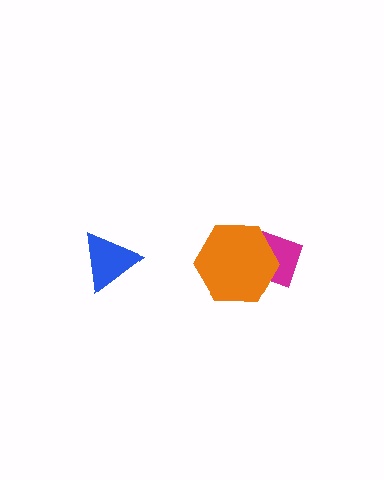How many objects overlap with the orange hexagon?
1 object overlaps with the orange hexagon.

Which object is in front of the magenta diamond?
The orange hexagon is in front of the magenta diamond.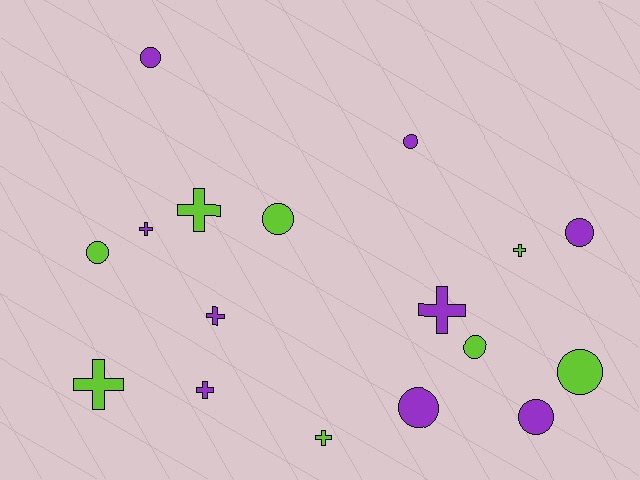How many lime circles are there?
There are 4 lime circles.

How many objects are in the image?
There are 17 objects.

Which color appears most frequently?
Purple, with 9 objects.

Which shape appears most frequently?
Circle, with 9 objects.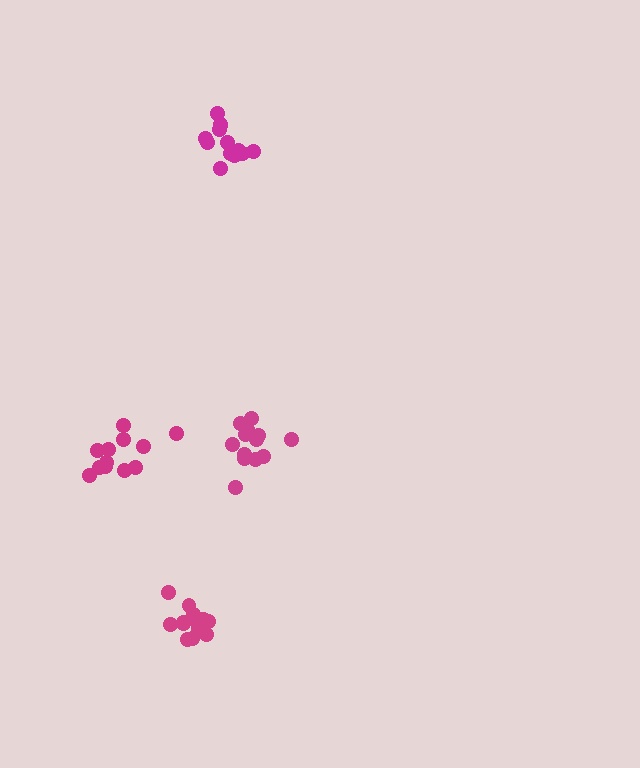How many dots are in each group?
Group 1: 13 dots, Group 2: 12 dots, Group 3: 14 dots, Group 4: 13 dots (52 total).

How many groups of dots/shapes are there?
There are 4 groups.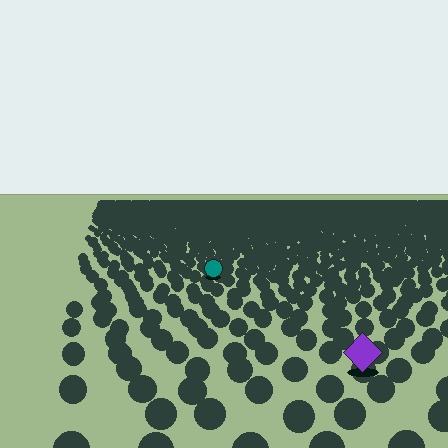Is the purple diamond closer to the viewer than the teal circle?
Yes. The purple diamond is closer — you can tell from the texture gradient: the ground texture is coarser near it.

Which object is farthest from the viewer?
The teal circle is farthest from the viewer. It appears smaller and the ground texture around it is denser.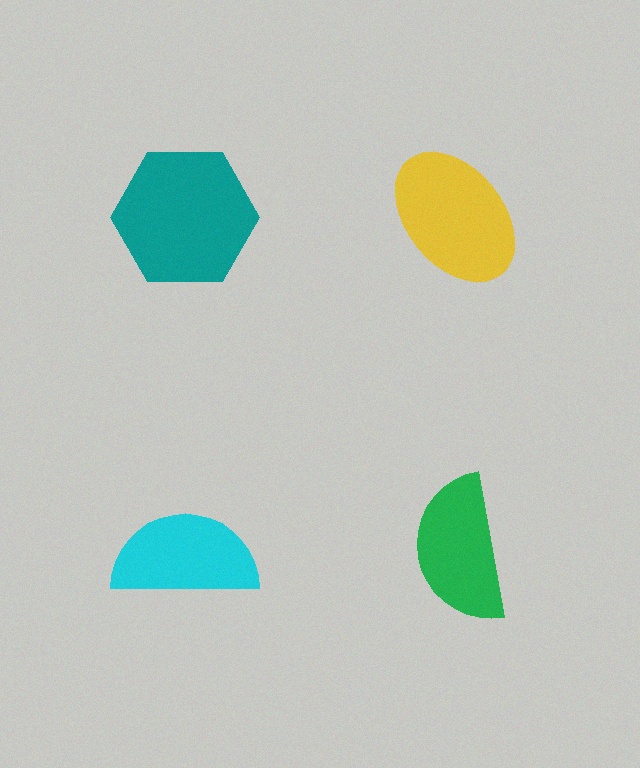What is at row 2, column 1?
A cyan semicircle.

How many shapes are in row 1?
2 shapes.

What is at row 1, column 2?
A yellow ellipse.